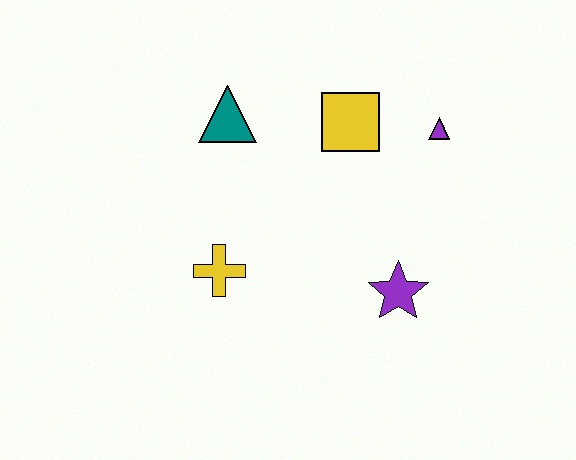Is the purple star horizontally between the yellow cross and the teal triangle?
No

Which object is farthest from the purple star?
The teal triangle is farthest from the purple star.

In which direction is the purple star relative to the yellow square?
The purple star is below the yellow square.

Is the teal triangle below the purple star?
No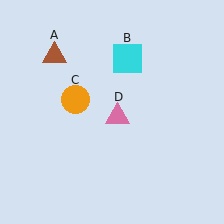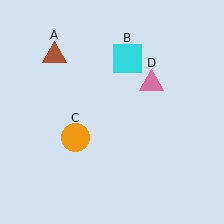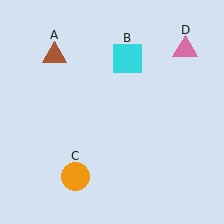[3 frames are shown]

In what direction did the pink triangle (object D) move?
The pink triangle (object D) moved up and to the right.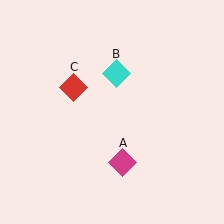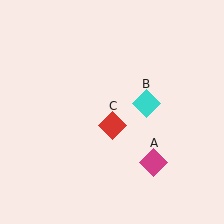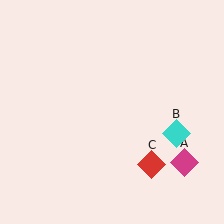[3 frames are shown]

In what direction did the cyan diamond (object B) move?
The cyan diamond (object B) moved down and to the right.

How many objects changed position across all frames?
3 objects changed position: magenta diamond (object A), cyan diamond (object B), red diamond (object C).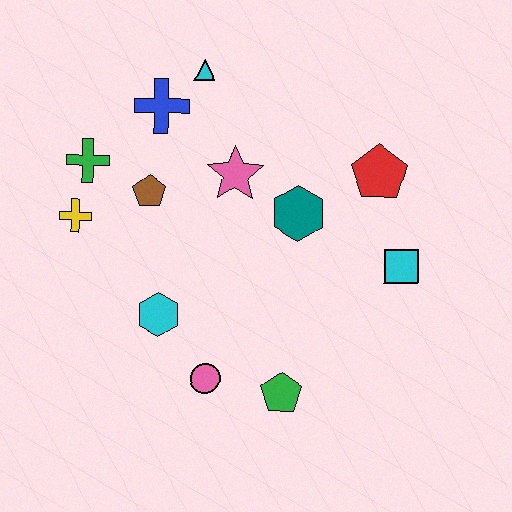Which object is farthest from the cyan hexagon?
The red pentagon is farthest from the cyan hexagon.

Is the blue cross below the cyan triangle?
Yes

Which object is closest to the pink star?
The teal hexagon is closest to the pink star.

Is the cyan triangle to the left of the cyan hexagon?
No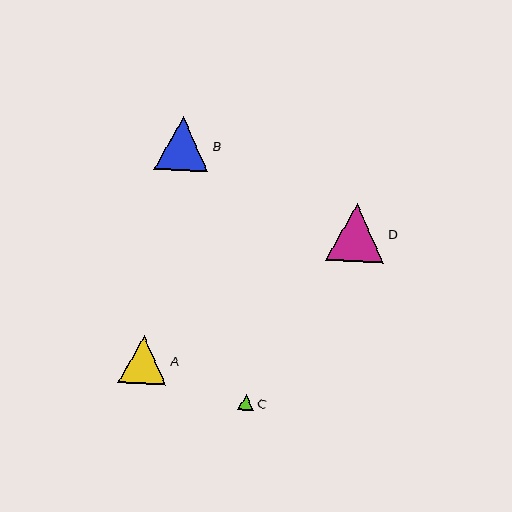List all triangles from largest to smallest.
From largest to smallest: D, B, A, C.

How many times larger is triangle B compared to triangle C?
Triangle B is approximately 3.4 times the size of triangle C.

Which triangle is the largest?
Triangle D is the largest with a size of approximately 58 pixels.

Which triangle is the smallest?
Triangle C is the smallest with a size of approximately 16 pixels.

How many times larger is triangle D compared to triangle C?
Triangle D is approximately 3.6 times the size of triangle C.